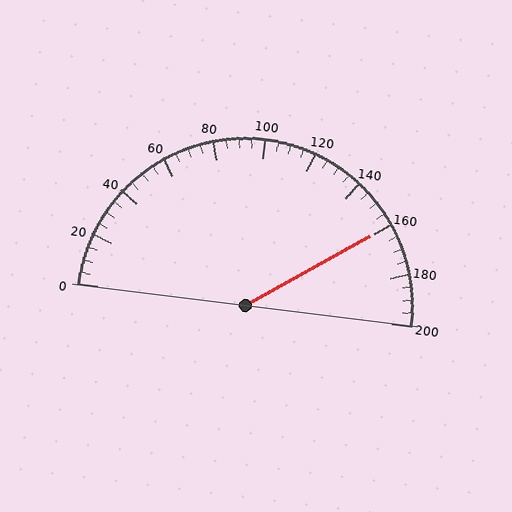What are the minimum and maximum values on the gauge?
The gauge ranges from 0 to 200.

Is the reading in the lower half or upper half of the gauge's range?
The reading is in the upper half of the range (0 to 200).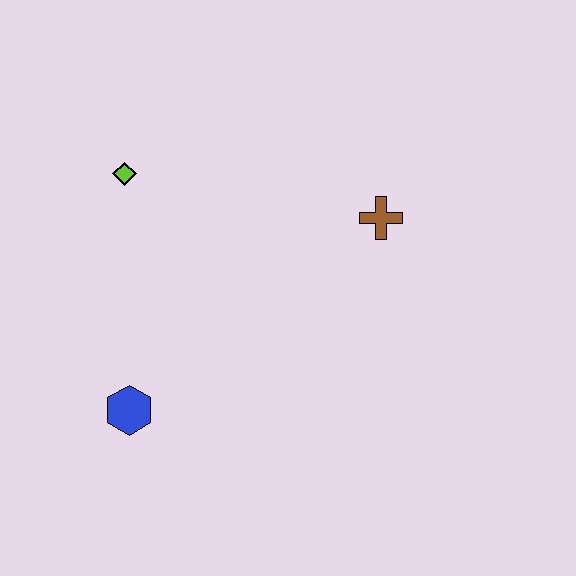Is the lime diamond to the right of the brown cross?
No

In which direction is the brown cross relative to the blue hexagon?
The brown cross is to the right of the blue hexagon.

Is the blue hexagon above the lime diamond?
No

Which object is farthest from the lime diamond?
The brown cross is farthest from the lime diamond.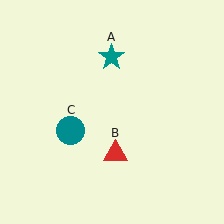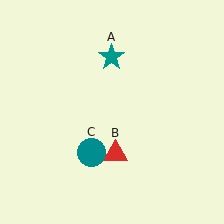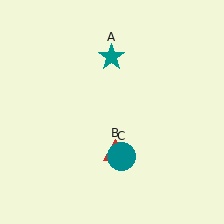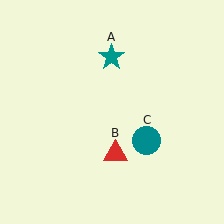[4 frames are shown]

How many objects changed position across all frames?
1 object changed position: teal circle (object C).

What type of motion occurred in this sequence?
The teal circle (object C) rotated counterclockwise around the center of the scene.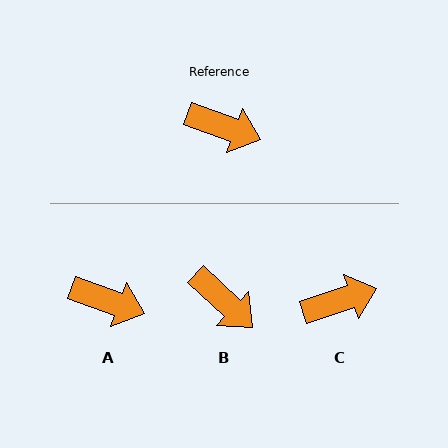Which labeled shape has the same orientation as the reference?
A.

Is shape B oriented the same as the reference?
No, it is off by about 23 degrees.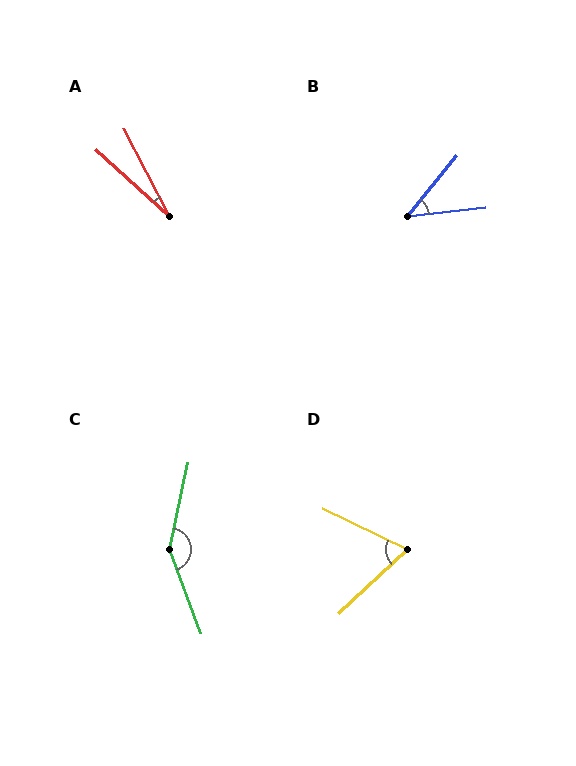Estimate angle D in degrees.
Approximately 69 degrees.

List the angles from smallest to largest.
A (21°), B (45°), D (69°), C (147°).